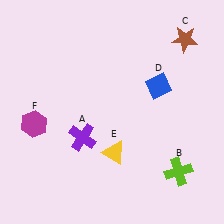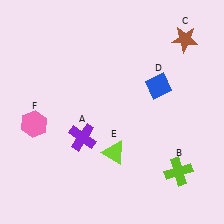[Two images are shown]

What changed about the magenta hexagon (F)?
In Image 1, F is magenta. In Image 2, it changed to pink.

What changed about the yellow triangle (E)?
In Image 1, E is yellow. In Image 2, it changed to lime.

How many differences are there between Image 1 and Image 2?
There are 2 differences between the two images.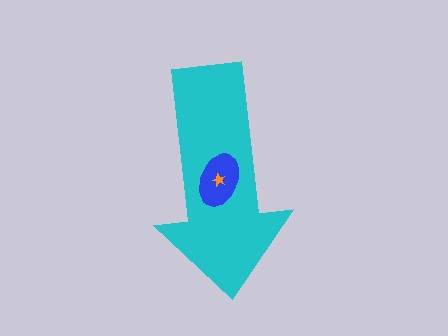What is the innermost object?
The orange star.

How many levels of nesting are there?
3.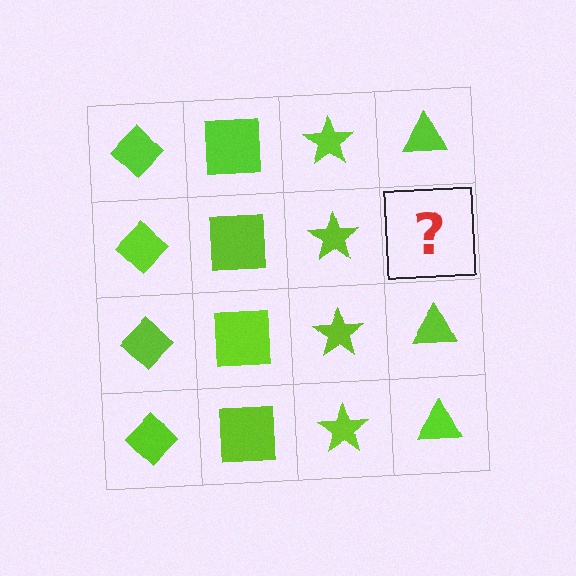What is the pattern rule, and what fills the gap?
The rule is that each column has a consistent shape. The gap should be filled with a lime triangle.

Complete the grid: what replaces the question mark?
The question mark should be replaced with a lime triangle.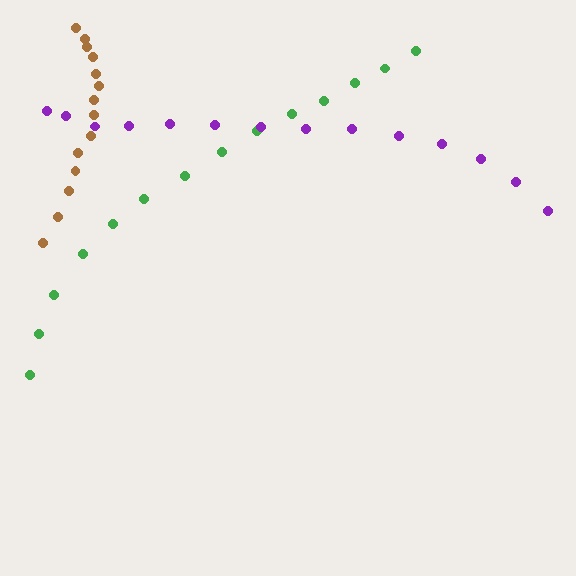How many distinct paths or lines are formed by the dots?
There are 3 distinct paths.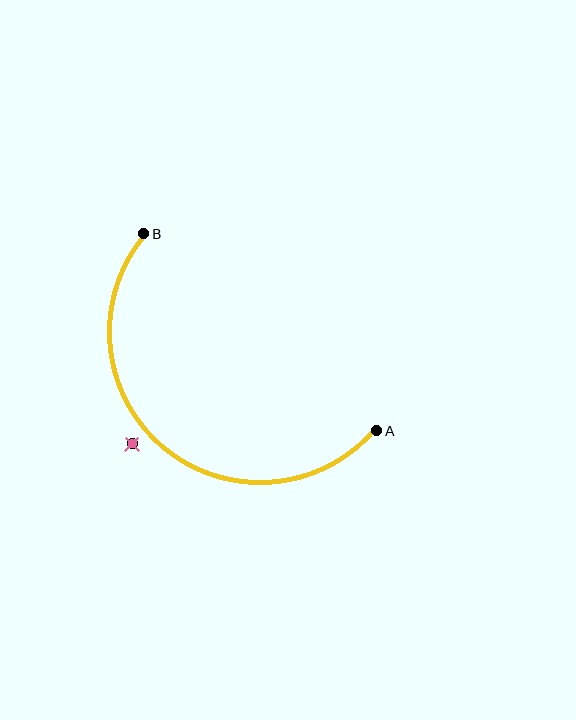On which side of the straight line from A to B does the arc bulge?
The arc bulges below and to the left of the straight line connecting A and B.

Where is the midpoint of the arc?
The arc midpoint is the point on the curve farthest from the straight line joining A and B. It sits below and to the left of that line.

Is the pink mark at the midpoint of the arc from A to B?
No — the pink mark does not lie on the arc at all. It sits slightly outside the curve.